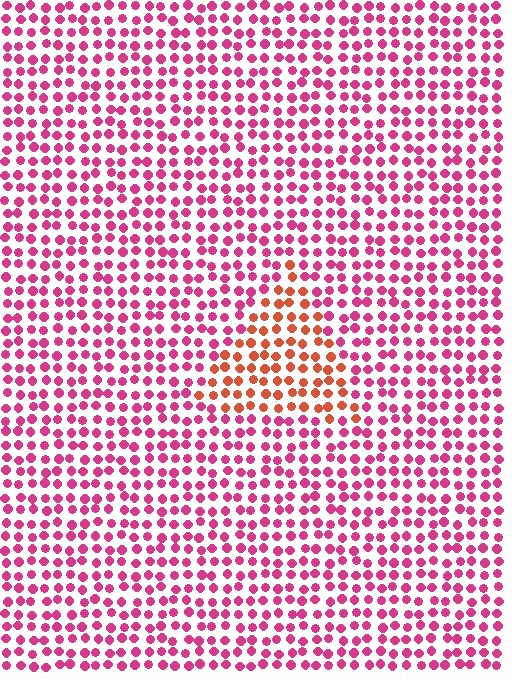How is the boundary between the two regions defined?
The boundary is defined purely by a slight shift in hue (about 42 degrees). Spacing, size, and orientation are identical on both sides.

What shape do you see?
I see a triangle.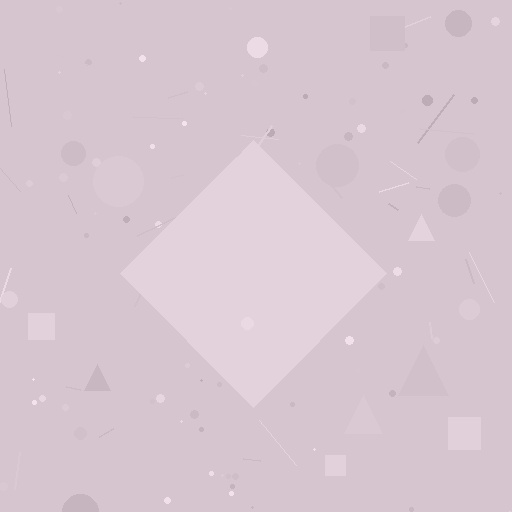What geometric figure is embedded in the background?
A diamond is embedded in the background.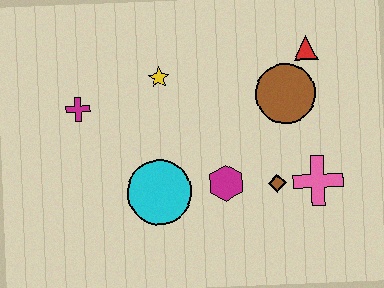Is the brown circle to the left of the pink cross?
Yes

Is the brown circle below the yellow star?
Yes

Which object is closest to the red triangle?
The brown circle is closest to the red triangle.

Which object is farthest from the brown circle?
The magenta cross is farthest from the brown circle.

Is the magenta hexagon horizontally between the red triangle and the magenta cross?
Yes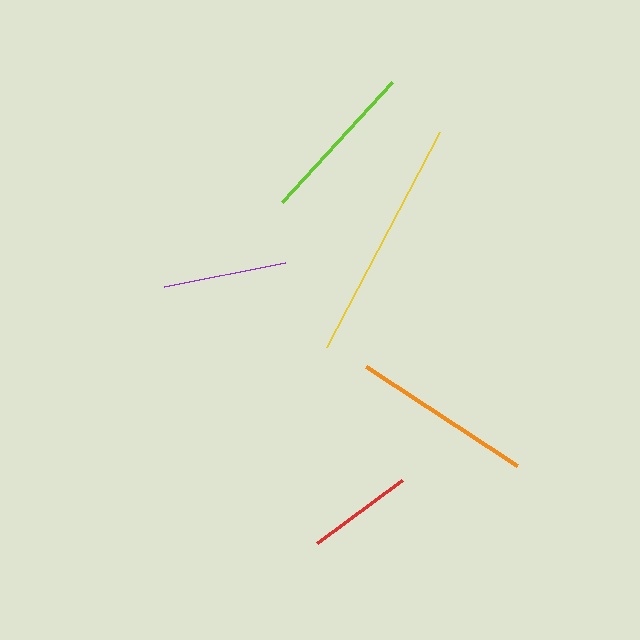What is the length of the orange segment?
The orange segment is approximately 180 pixels long.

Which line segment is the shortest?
The red line is the shortest at approximately 106 pixels.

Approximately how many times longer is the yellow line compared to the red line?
The yellow line is approximately 2.3 times the length of the red line.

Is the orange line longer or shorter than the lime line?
The orange line is longer than the lime line.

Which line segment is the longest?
The yellow line is the longest at approximately 243 pixels.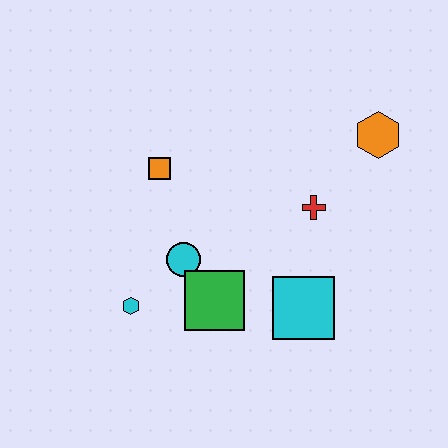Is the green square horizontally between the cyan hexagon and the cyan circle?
No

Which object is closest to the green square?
The cyan circle is closest to the green square.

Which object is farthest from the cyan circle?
The orange hexagon is farthest from the cyan circle.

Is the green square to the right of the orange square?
Yes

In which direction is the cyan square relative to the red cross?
The cyan square is below the red cross.